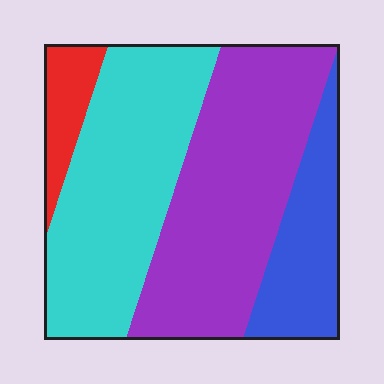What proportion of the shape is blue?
Blue covers around 15% of the shape.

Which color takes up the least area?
Red, at roughly 5%.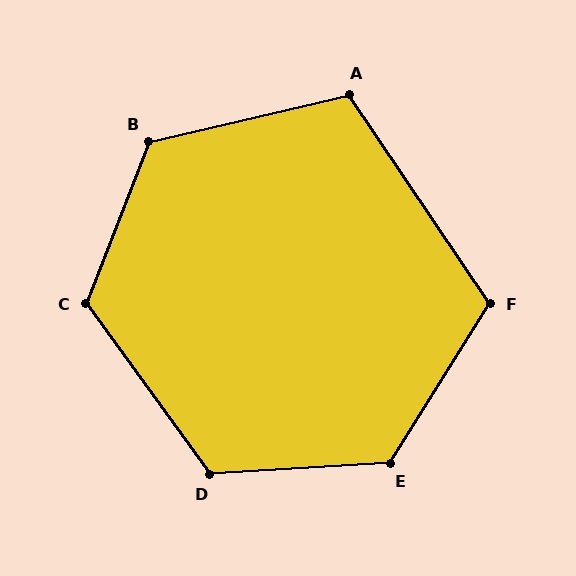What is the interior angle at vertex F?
Approximately 114 degrees (obtuse).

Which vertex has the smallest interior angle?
A, at approximately 111 degrees.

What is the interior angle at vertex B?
Approximately 124 degrees (obtuse).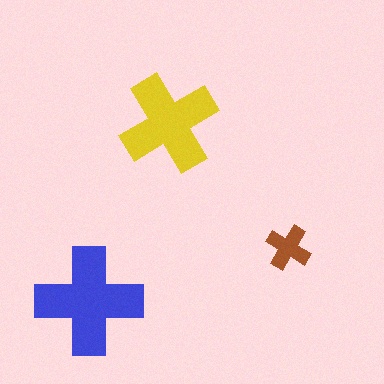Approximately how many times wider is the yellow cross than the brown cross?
About 2 times wider.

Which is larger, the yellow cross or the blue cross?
The blue one.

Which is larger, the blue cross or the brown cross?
The blue one.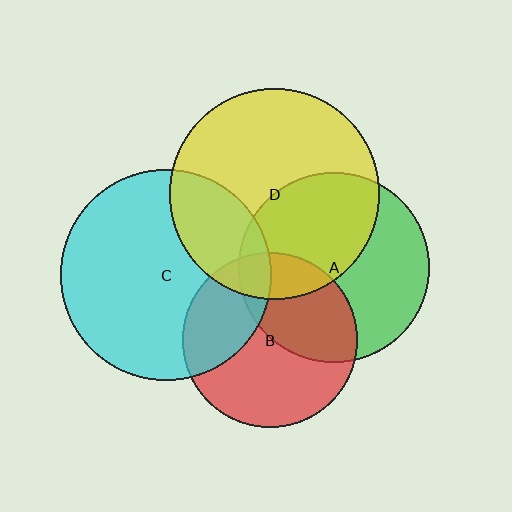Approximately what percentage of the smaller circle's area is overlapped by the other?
Approximately 40%.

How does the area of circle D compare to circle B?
Approximately 1.4 times.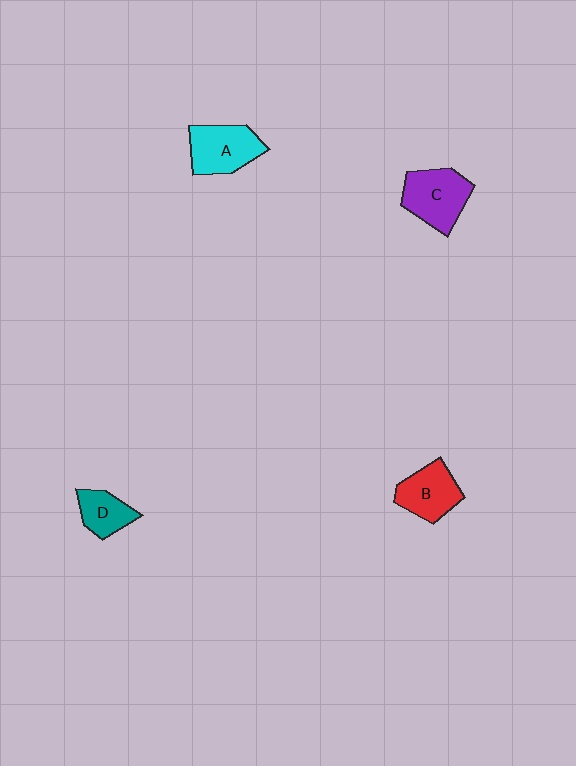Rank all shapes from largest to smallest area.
From largest to smallest: C (purple), A (cyan), B (red), D (teal).